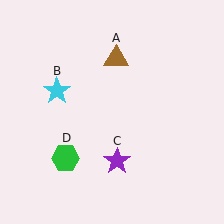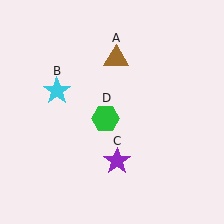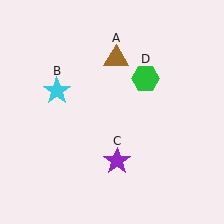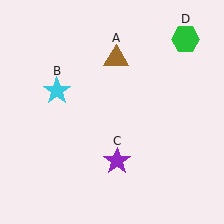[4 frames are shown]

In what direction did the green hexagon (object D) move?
The green hexagon (object D) moved up and to the right.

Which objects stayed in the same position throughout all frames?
Brown triangle (object A) and cyan star (object B) and purple star (object C) remained stationary.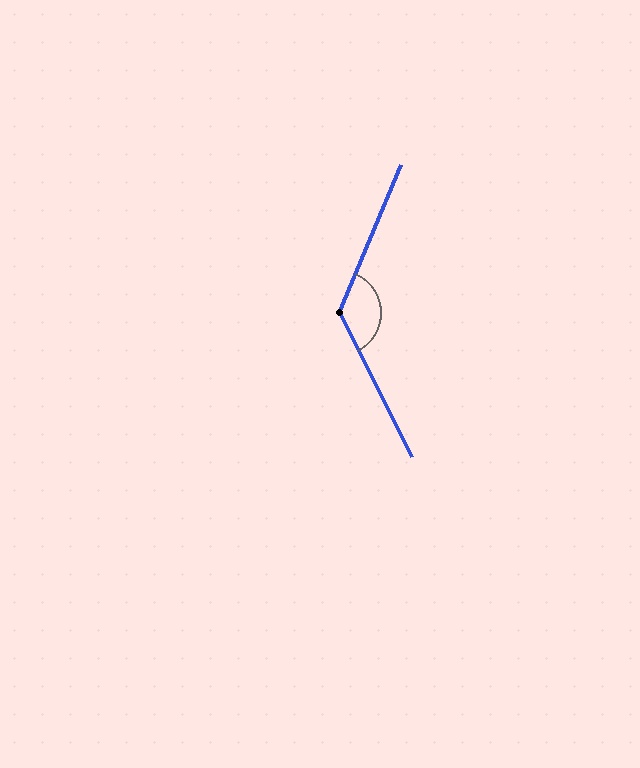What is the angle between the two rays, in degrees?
Approximately 131 degrees.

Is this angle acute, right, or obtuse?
It is obtuse.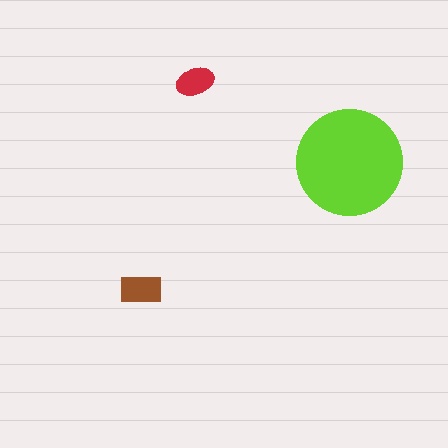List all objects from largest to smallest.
The lime circle, the brown rectangle, the red ellipse.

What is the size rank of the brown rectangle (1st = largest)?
2nd.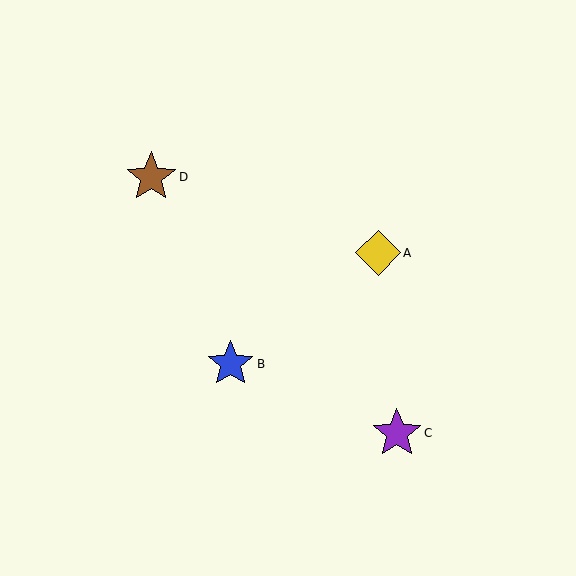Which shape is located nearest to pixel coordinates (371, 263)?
The yellow diamond (labeled A) at (378, 253) is nearest to that location.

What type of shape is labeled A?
Shape A is a yellow diamond.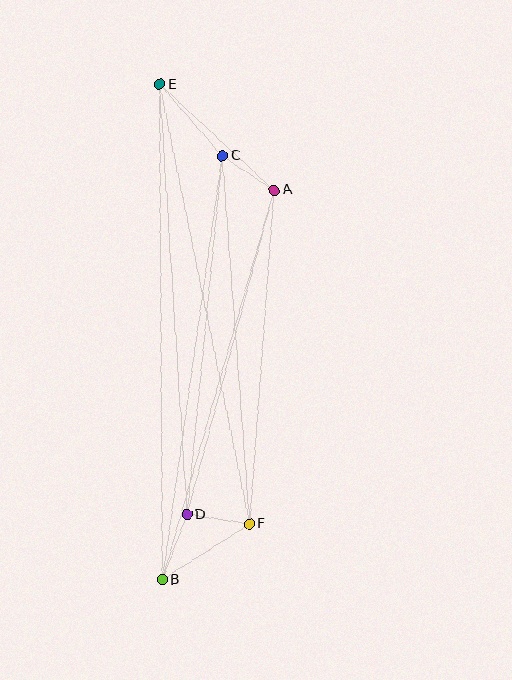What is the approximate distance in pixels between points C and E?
The distance between C and E is approximately 95 pixels.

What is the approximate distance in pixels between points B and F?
The distance between B and F is approximately 104 pixels.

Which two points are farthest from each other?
Points B and E are farthest from each other.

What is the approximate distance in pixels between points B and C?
The distance between B and C is approximately 428 pixels.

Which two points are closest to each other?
Points A and C are closest to each other.